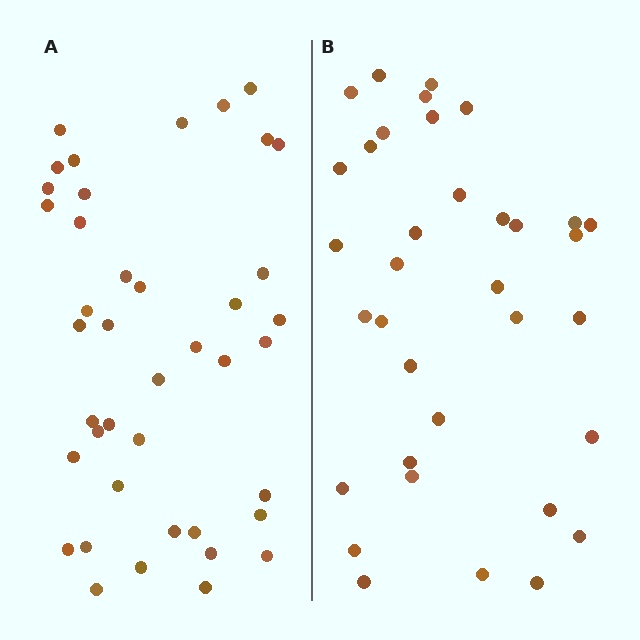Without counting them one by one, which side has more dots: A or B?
Region A (the left region) has more dots.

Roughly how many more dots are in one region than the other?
Region A has about 6 more dots than region B.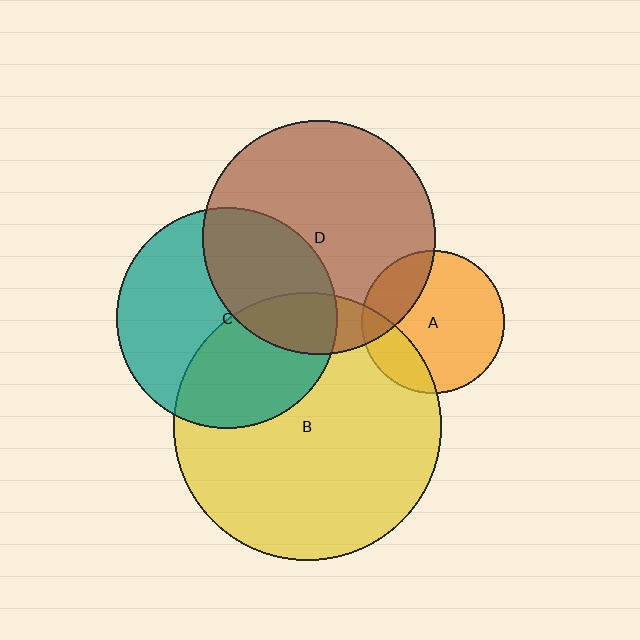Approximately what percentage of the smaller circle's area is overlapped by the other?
Approximately 15%.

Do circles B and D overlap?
Yes.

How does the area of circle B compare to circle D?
Approximately 1.3 times.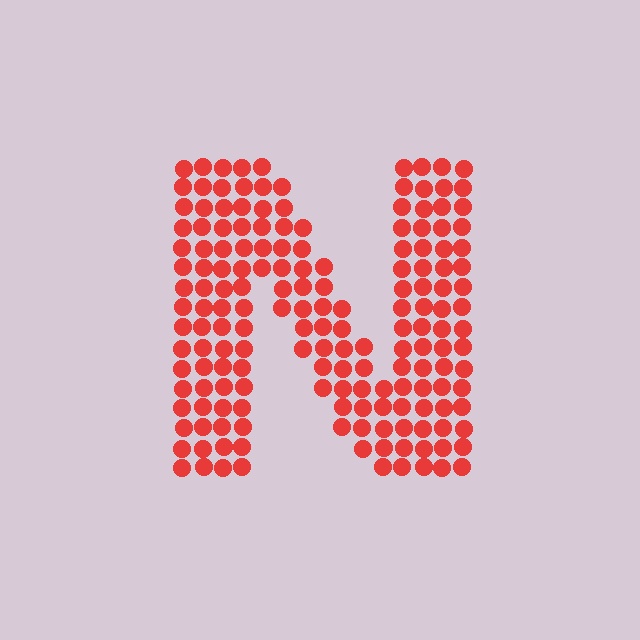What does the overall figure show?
The overall figure shows the letter N.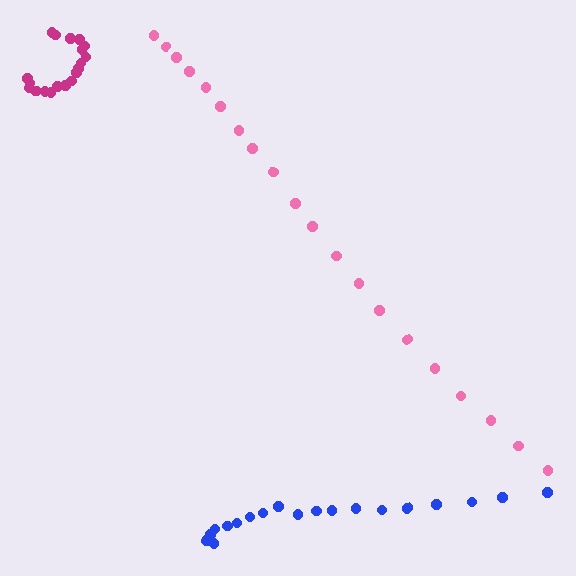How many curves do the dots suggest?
There are 3 distinct paths.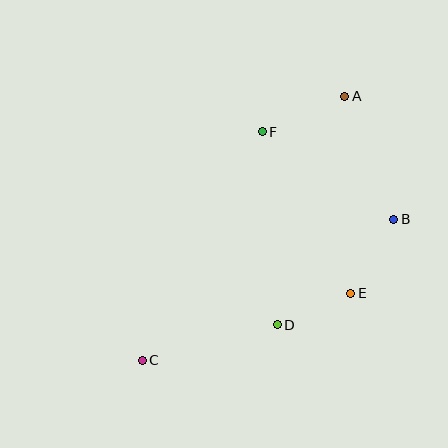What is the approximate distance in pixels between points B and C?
The distance between B and C is approximately 288 pixels.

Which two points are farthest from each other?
Points A and C are farthest from each other.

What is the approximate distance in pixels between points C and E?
The distance between C and E is approximately 219 pixels.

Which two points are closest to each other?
Points D and E are closest to each other.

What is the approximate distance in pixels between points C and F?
The distance between C and F is approximately 258 pixels.